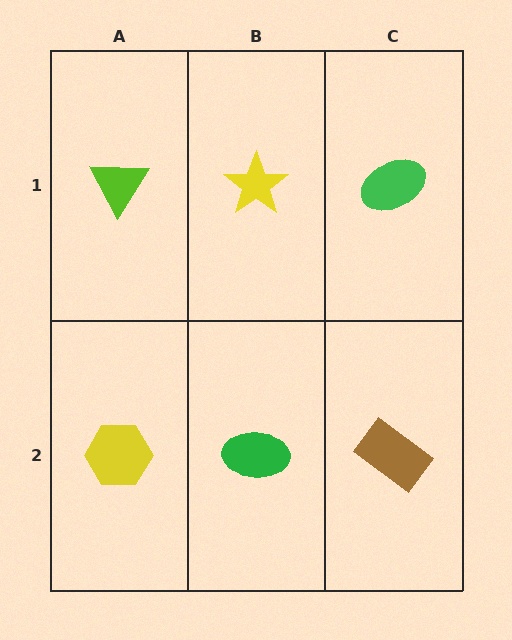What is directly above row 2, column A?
A lime triangle.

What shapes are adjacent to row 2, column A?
A lime triangle (row 1, column A), a green ellipse (row 2, column B).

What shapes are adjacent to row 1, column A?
A yellow hexagon (row 2, column A), a yellow star (row 1, column B).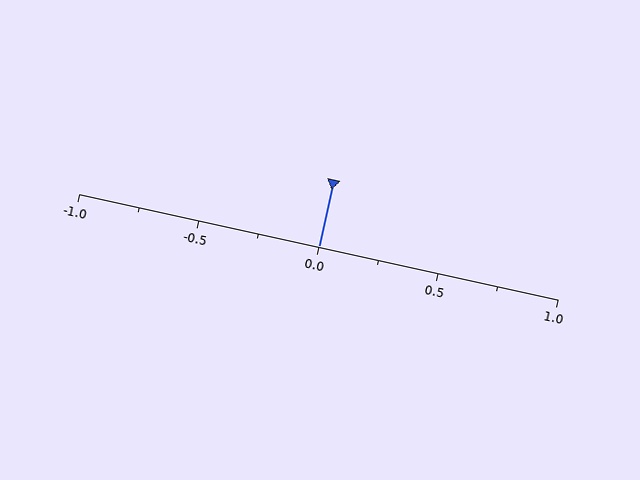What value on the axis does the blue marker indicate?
The marker indicates approximately 0.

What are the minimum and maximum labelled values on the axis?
The axis runs from -1.0 to 1.0.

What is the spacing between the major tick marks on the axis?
The major ticks are spaced 0.5 apart.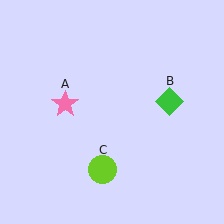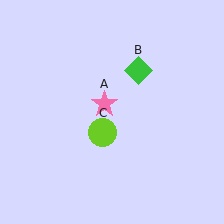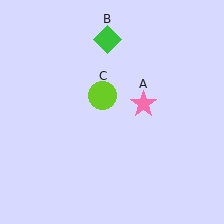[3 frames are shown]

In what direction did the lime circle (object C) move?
The lime circle (object C) moved up.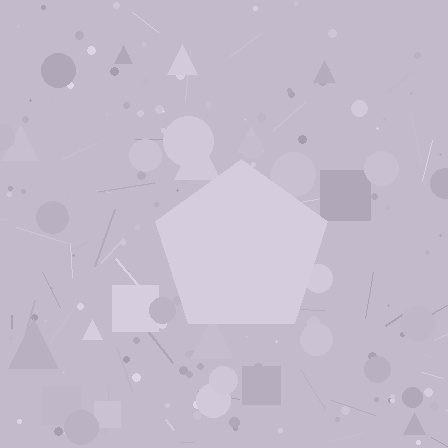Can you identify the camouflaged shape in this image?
The camouflaged shape is a pentagon.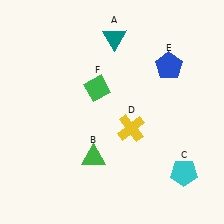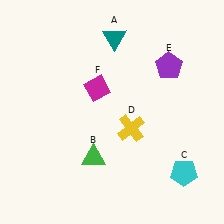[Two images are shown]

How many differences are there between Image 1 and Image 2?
There are 2 differences between the two images.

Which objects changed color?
E changed from blue to purple. F changed from green to magenta.